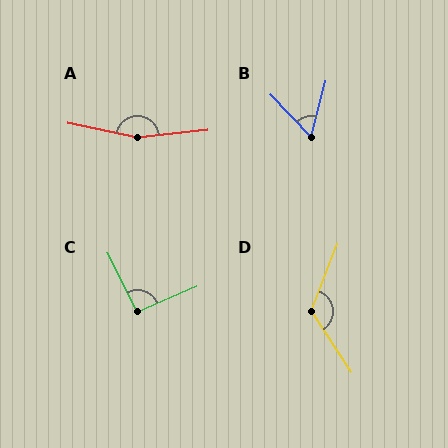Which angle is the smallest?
B, at approximately 59 degrees.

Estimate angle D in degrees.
Approximately 125 degrees.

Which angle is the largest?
A, at approximately 162 degrees.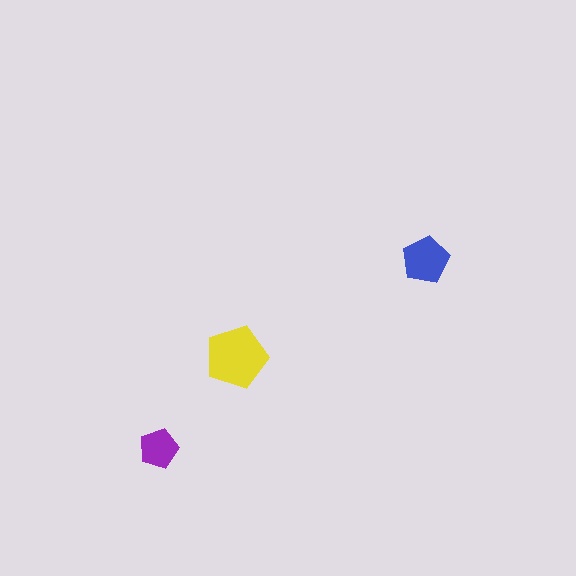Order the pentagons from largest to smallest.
the yellow one, the blue one, the purple one.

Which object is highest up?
The blue pentagon is topmost.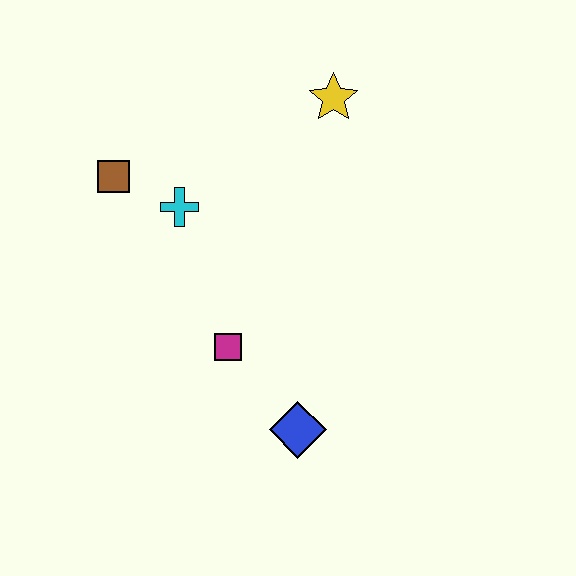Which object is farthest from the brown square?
The blue diamond is farthest from the brown square.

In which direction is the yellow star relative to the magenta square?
The yellow star is above the magenta square.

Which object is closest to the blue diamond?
The magenta square is closest to the blue diamond.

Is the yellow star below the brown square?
No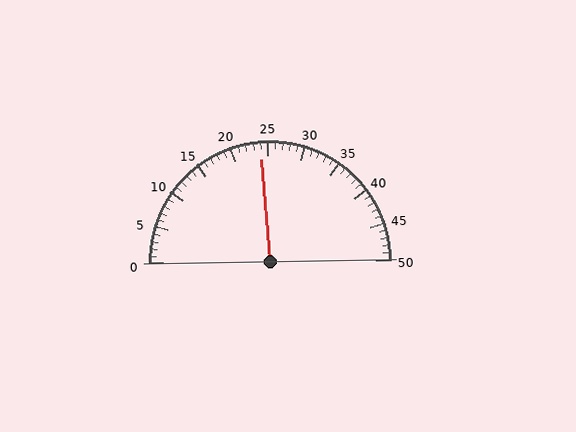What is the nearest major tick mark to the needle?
The nearest major tick mark is 25.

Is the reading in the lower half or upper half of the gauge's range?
The reading is in the lower half of the range (0 to 50).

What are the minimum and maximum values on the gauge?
The gauge ranges from 0 to 50.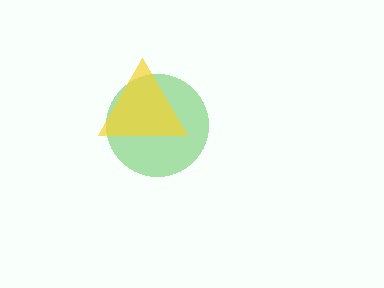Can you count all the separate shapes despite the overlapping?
Yes, there are 2 separate shapes.